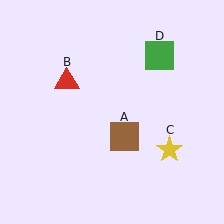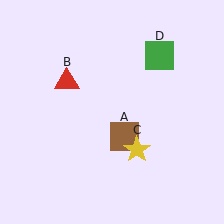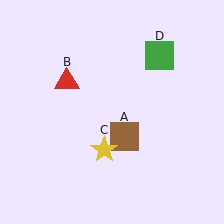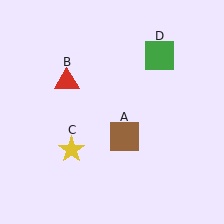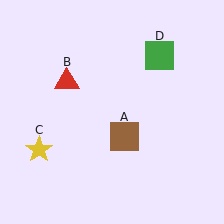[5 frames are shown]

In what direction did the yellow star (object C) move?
The yellow star (object C) moved left.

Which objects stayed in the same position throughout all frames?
Brown square (object A) and red triangle (object B) and green square (object D) remained stationary.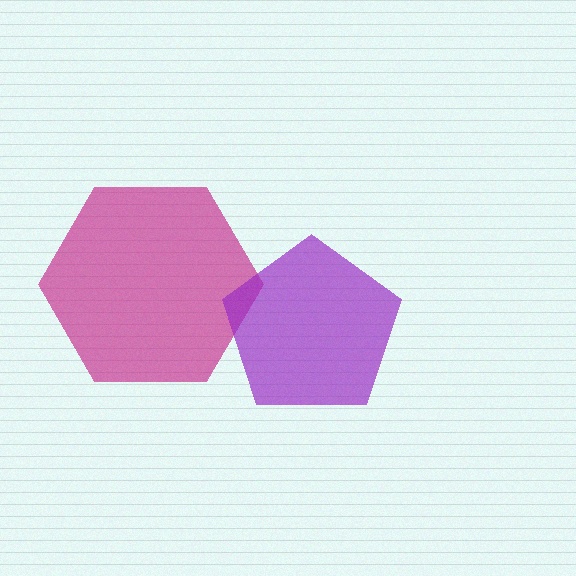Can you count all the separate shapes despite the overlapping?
Yes, there are 2 separate shapes.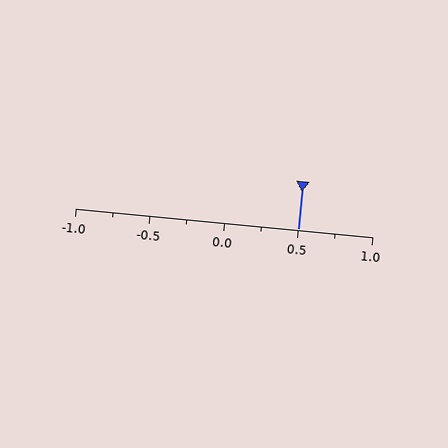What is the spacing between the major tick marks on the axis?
The major ticks are spaced 0.5 apart.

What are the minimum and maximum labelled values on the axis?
The axis runs from -1.0 to 1.0.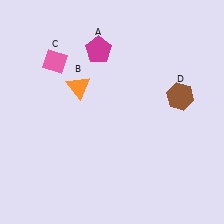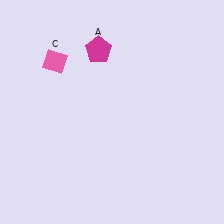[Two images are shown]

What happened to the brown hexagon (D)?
The brown hexagon (D) was removed in Image 2. It was in the top-right area of Image 1.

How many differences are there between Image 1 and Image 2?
There are 2 differences between the two images.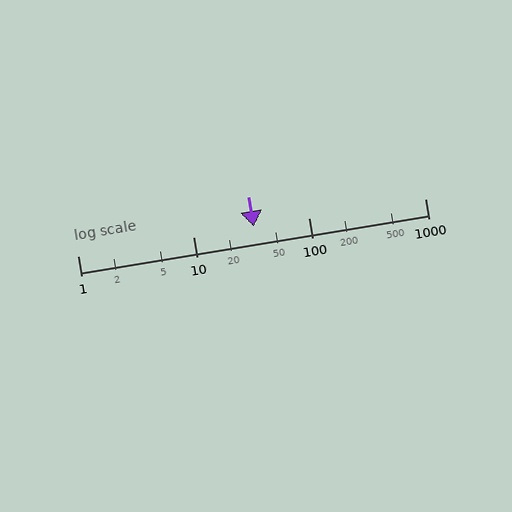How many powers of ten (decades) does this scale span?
The scale spans 3 decades, from 1 to 1000.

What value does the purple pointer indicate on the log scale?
The pointer indicates approximately 33.